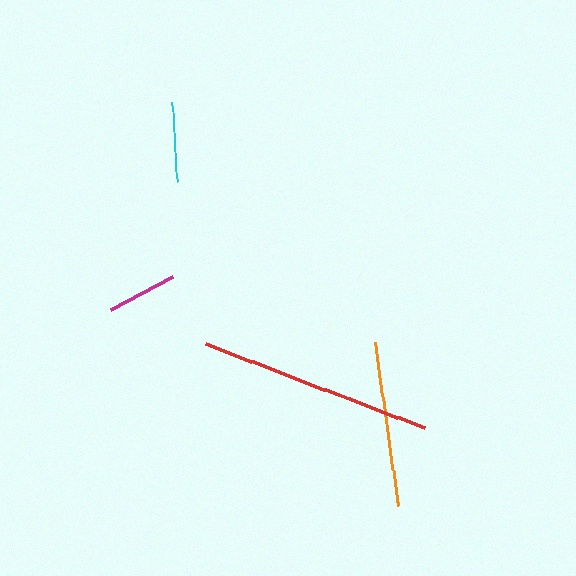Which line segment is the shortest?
The magenta line is the shortest at approximately 70 pixels.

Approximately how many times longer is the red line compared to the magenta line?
The red line is approximately 3.4 times the length of the magenta line.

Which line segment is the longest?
The red line is the longest at approximately 235 pixels.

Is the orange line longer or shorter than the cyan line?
The orange line is longer than the cyan line.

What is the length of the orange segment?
The orange segment is approximately 165 pixels long.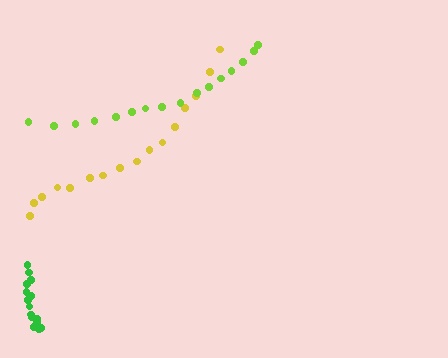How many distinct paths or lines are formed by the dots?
There are 3 distinct paths.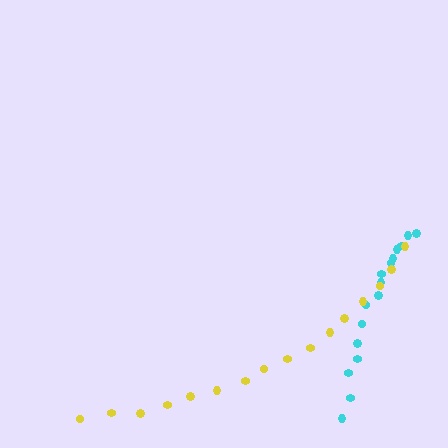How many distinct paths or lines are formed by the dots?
There are 2 distinct paths.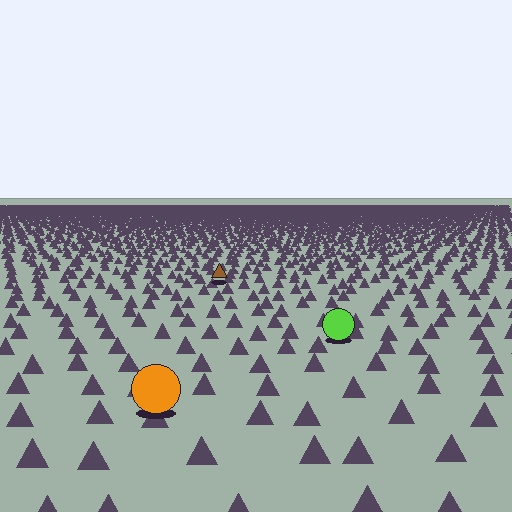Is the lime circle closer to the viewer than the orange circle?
No. The orange circle is closer — you can tell from the texture gradient: the ground texture is coarser near it.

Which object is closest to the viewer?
The orange circle is closest. The texture marks near it are larger and more spread out.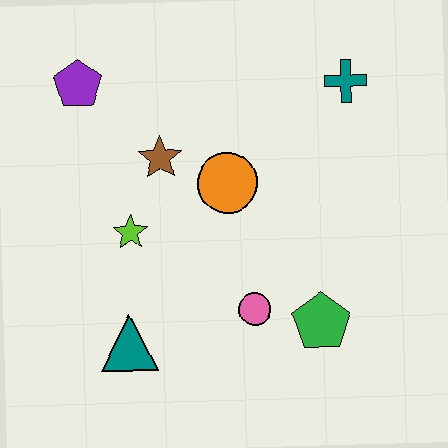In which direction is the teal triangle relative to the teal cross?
The teal triangle is below the teal cross.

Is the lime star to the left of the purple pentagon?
No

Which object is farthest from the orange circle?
The teal triangle is farthest from the orange circle.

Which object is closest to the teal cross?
The orange circle is closest to the teal cross.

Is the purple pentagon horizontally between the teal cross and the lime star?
No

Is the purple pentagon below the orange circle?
No